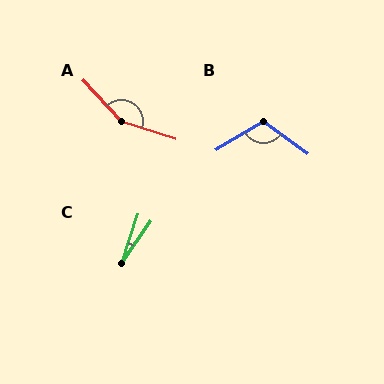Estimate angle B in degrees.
Approximately 113 degrees.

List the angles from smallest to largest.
C (15°), B (113°), A (151°).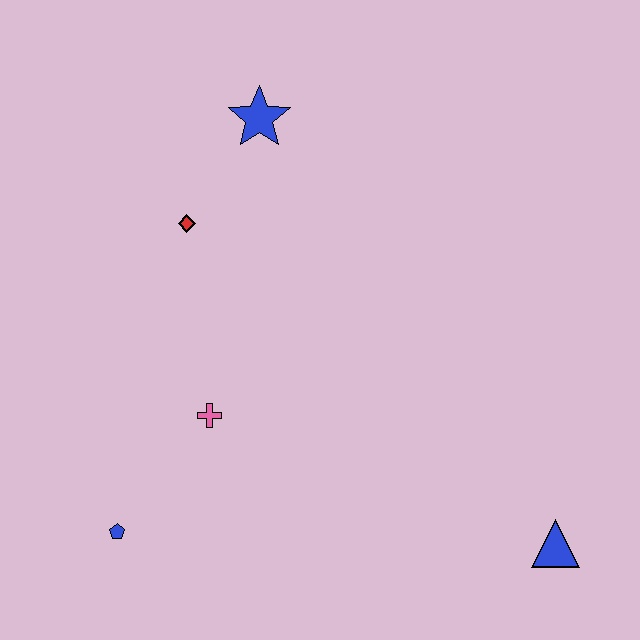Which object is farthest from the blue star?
The blue triangle is farthest from the blue star.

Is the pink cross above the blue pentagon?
Yes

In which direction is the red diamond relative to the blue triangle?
The red diamond is to the left of the blue triangle.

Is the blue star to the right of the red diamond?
Yes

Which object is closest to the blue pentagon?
The pink cross is closest to the blue pentagon.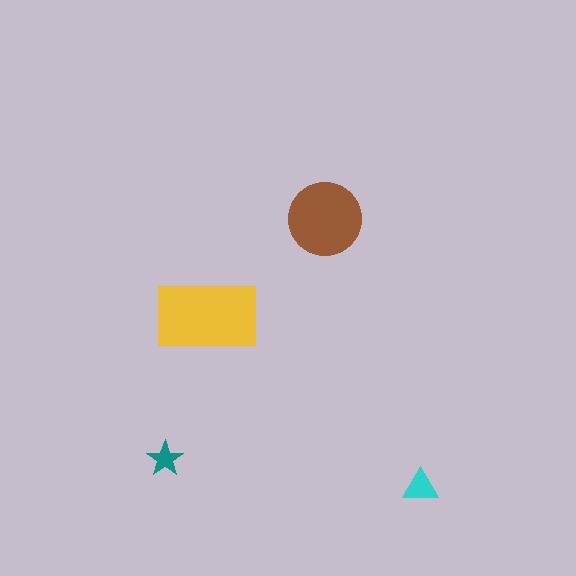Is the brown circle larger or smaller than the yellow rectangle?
Smaller.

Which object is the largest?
The yellow rectangle.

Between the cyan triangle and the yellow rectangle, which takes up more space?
The yellow rectangle.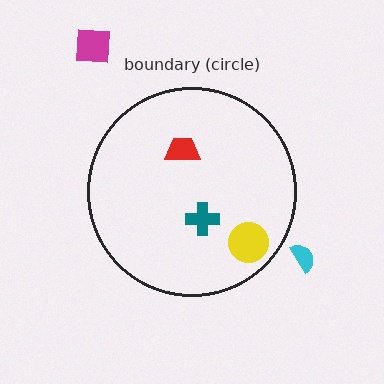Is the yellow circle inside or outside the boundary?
Inside.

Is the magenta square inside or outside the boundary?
Outside.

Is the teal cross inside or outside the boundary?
Inside.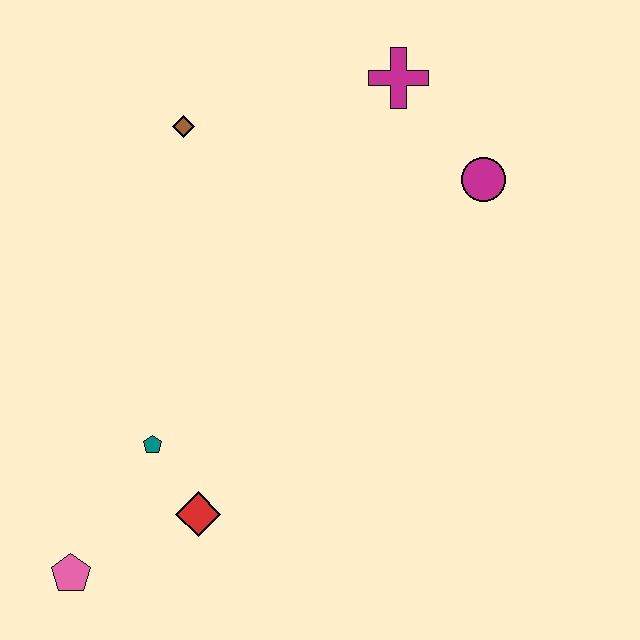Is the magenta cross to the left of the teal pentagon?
No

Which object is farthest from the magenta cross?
The pink pentagon is farthest from the magenta cross.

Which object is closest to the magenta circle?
The magenta cross is closest to the magenta circle.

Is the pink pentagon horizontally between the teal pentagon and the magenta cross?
No